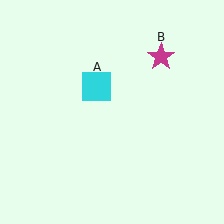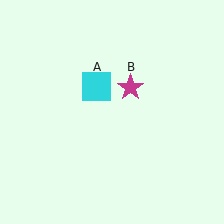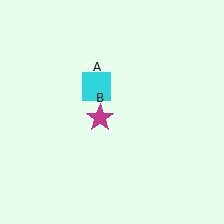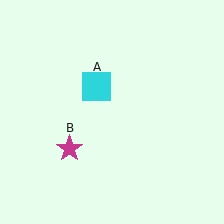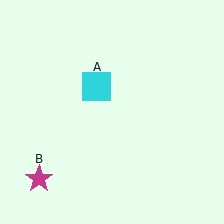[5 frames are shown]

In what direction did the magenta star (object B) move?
The magenta star (object B) moved down and to the left.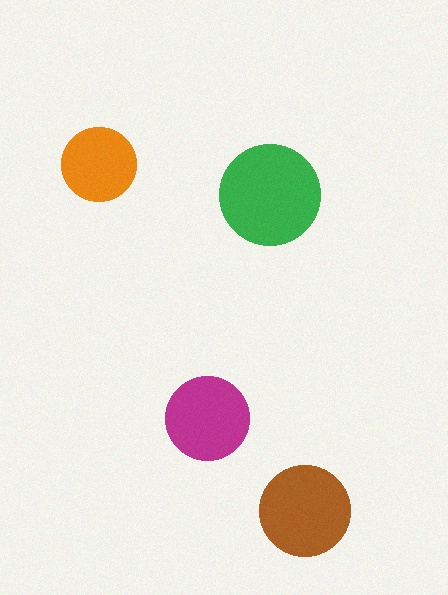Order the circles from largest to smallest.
the green one, the brown one, the magenta one, the orange one.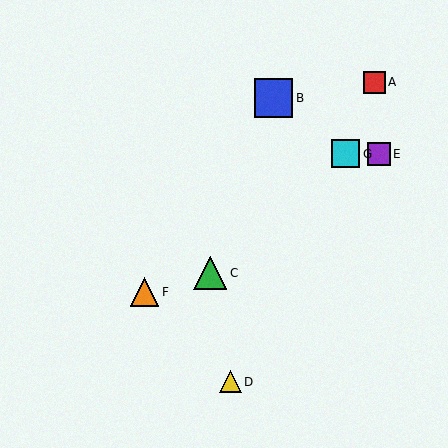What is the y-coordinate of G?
Object G is at y≈154.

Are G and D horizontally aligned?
No, G is at y≈154 and D is at y≈382.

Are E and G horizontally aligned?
Yes, both are at y≈154.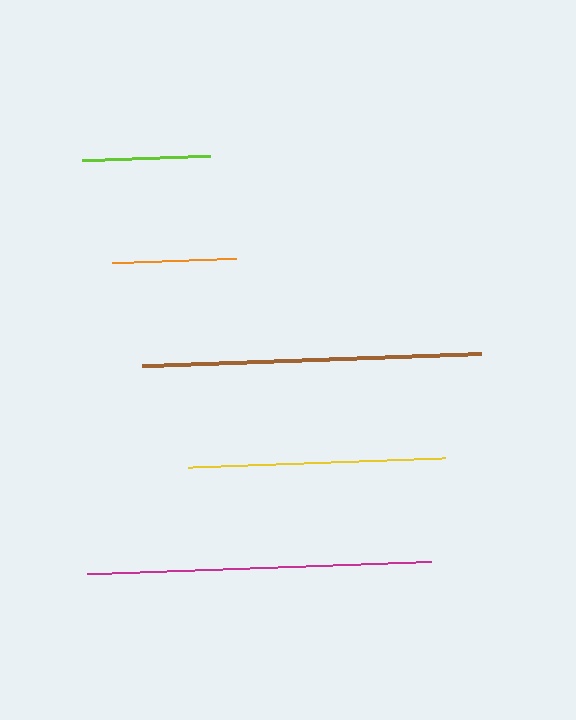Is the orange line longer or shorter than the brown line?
The brown line is longer than the orange line.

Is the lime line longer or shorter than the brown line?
The brown line is longer than the lime line.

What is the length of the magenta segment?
The magenta segment is approximately 345 pixels long.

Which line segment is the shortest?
The orange line is the shortest at approximately 124 pixels.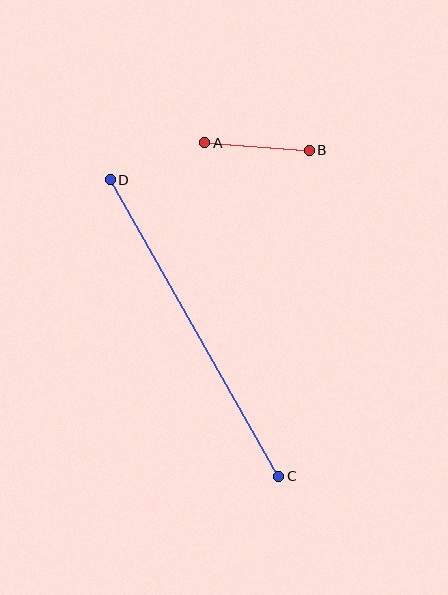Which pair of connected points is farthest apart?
Points C and D are farthest apart.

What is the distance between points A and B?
The distance is approximately 105 pixels.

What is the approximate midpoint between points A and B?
The midpoint is at approximately (257, 147) pixels.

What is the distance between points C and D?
The distance is approximately 341 pixels.